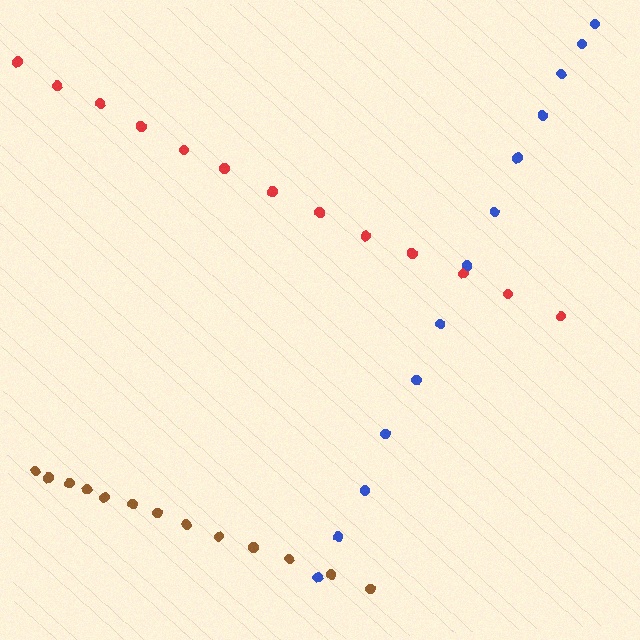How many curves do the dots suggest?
There are 3 distinct paths.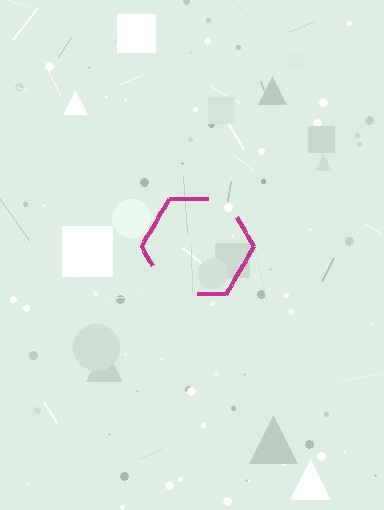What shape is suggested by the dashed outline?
The dashed outline suggests a hexagon.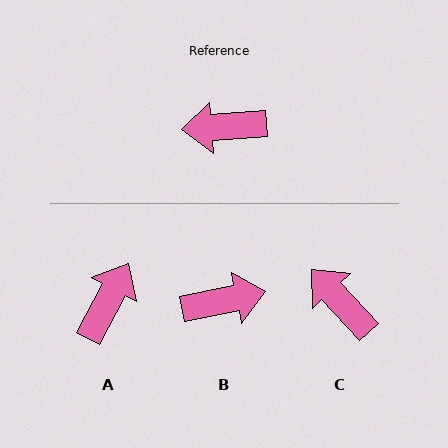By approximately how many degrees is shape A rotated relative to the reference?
Approximately 122 degrees clockwise.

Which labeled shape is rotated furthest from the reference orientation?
B, about 173 degrees away.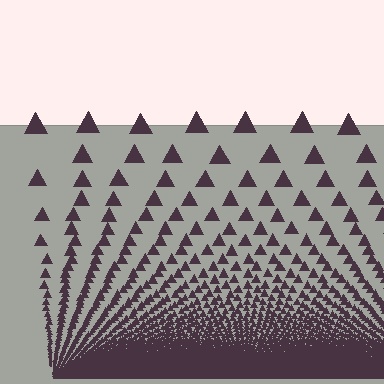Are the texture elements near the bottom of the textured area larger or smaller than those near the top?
Smaller. The gradient is inverted — elements near the bottom are smaller and denser.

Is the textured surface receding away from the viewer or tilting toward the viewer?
The surface appears to tilt toward the viewer. Texture elements get larger and sparser toward the top.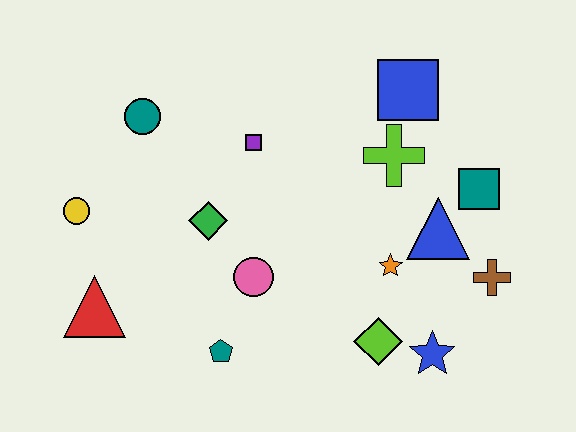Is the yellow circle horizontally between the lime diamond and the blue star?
No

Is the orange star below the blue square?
Yes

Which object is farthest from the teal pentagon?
The blue square is farthest from the teal pentagon.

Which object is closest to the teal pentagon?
The pink circle is closest to the teal pentagon.